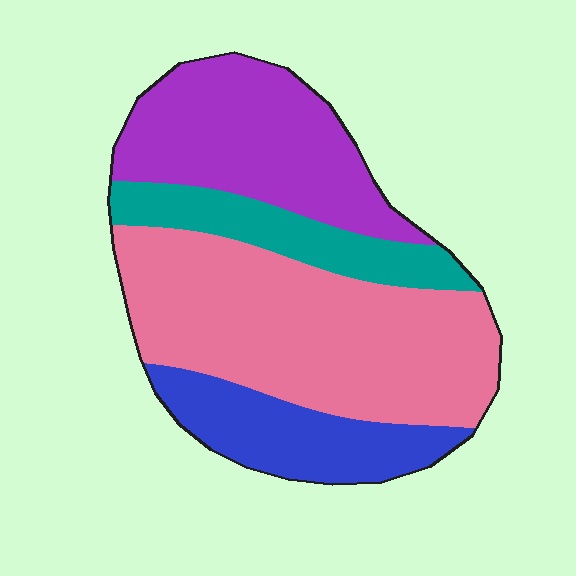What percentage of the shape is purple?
Purple takes up between a sixth and a third of the shape.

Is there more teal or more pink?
Pink.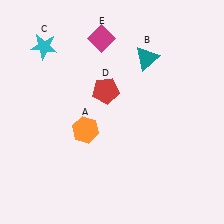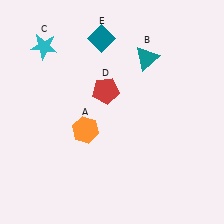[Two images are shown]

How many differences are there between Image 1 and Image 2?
There is 1 difference between the two images.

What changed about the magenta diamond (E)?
In Image 1, E is magenta. In Image 2, it changed to teal.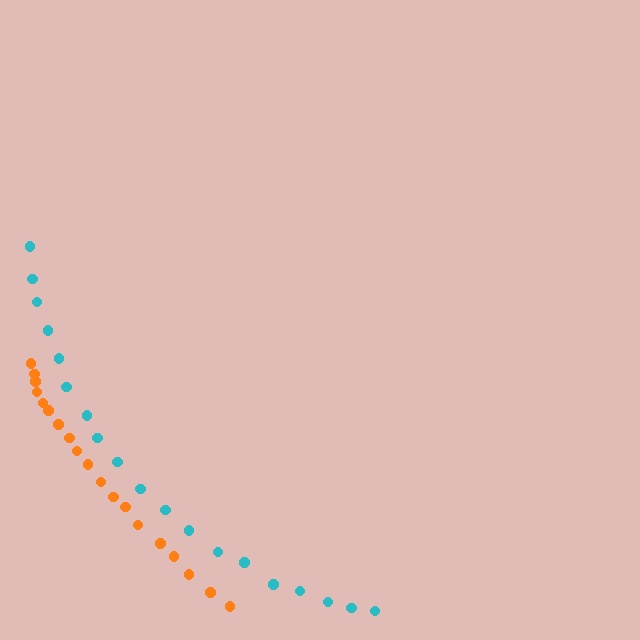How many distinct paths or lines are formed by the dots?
There are 2 distinct paths.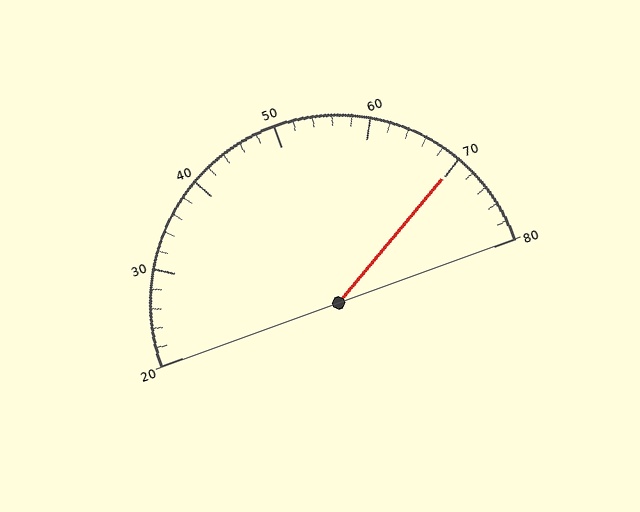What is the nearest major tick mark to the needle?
The nearest major tick mark is 70.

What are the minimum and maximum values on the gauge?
The gauge ranges from 20 to 80.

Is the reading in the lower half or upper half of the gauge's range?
The reading is in the upper half of the range (20 to 80).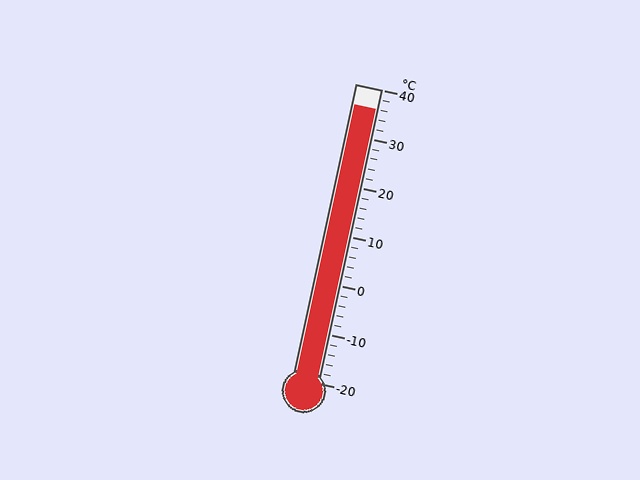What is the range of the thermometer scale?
The thermometer scale ranges from -20°C to 40°C.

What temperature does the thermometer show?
The thermometer shows approximately 36°C.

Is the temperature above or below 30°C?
The temperature is above 30°C.